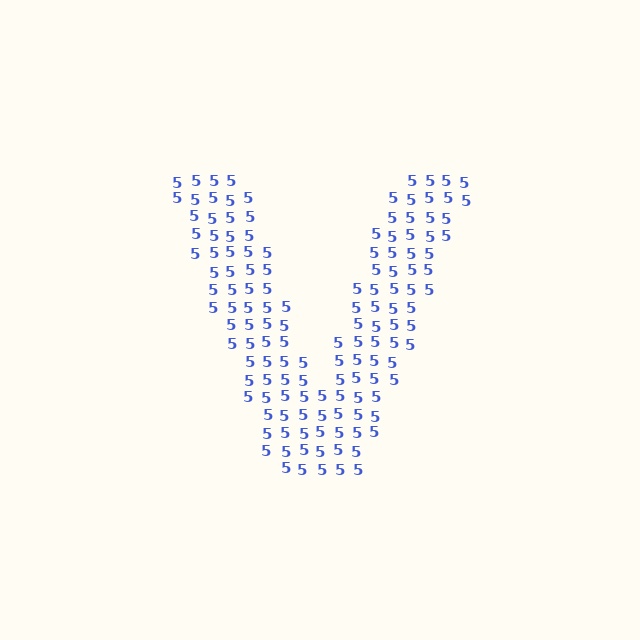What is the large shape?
The large shape is the letter V.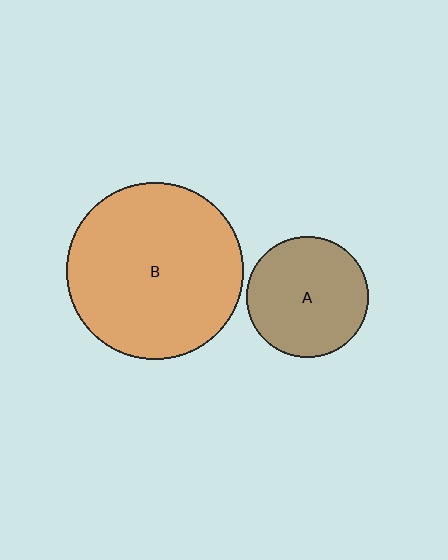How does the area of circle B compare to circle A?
Approximately 2.1 times.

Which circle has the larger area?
Circle B (orange).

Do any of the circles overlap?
No, none of the circles overlap.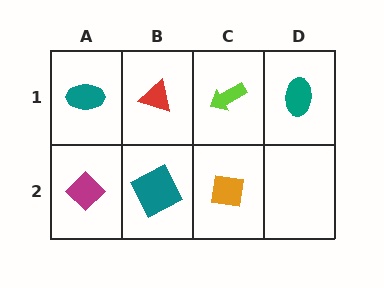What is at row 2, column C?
An orange square.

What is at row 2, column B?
A teal square.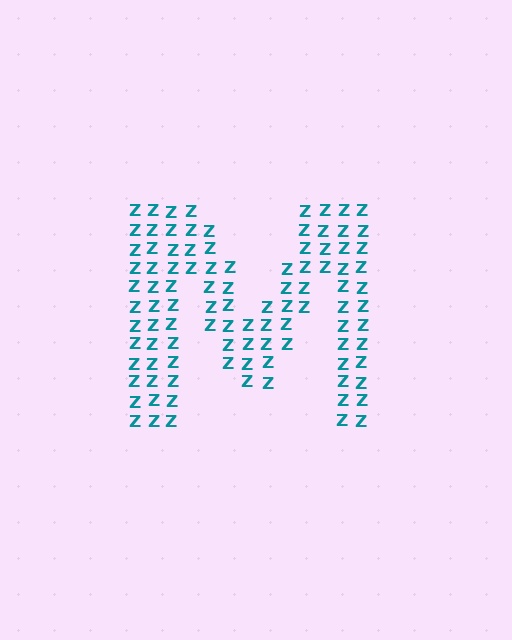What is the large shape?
The large shape is the letter M.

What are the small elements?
The small elements are letter Z's.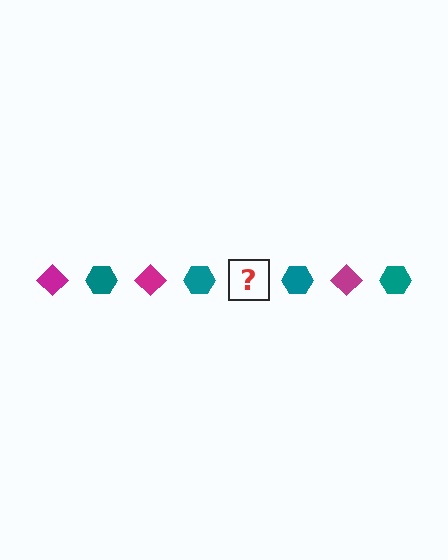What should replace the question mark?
The question mark should be replaced with a magenta diamond.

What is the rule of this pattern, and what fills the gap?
The rule is that the pattern alternates between magenta diamond and teal hexagon. The gap should be filled with a magenta diamond.